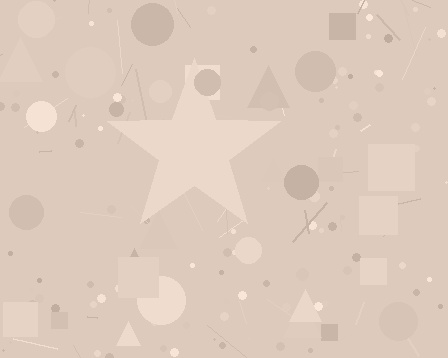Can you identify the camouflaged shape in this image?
The camouflaged shape is a star.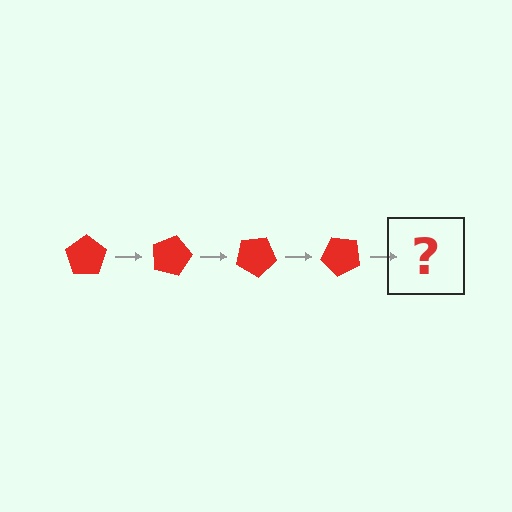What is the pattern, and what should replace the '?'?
The pattern is that the pentagon rotates 15 degrees each step. The '?' should be a red pentagon rotated 60 degrees.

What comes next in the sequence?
The next element should be a red pentagon rotated 60 degrees.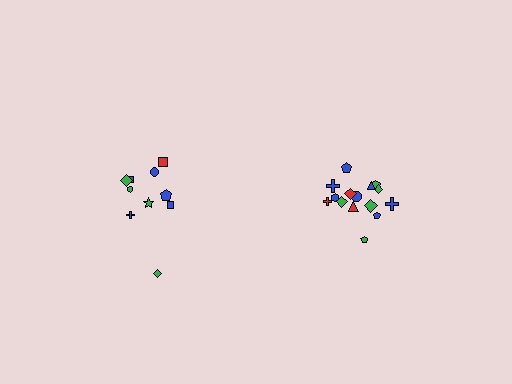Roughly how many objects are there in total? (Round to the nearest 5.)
Roughly 25 objects in total.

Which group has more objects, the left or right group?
The right group.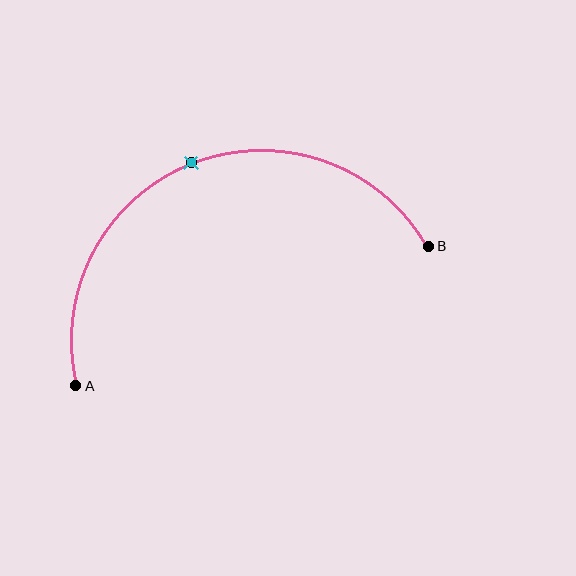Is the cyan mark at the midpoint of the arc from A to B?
Yes. The cyan mark lies on the arc at equal arc-length from both A and B — it is the arc midpoint.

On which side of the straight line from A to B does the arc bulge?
The arc bulges above the straight line connecting A and B.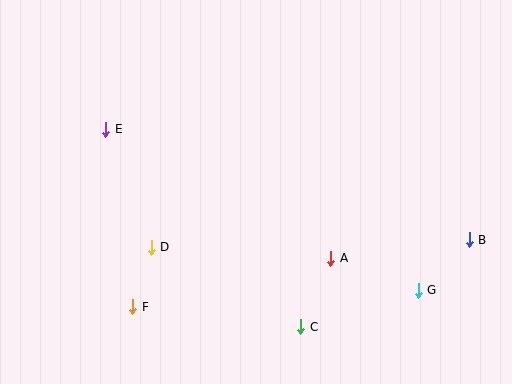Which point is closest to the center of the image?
Point A at (331, 258) is closest to the center.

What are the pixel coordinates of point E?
Point E is at (106, 129).